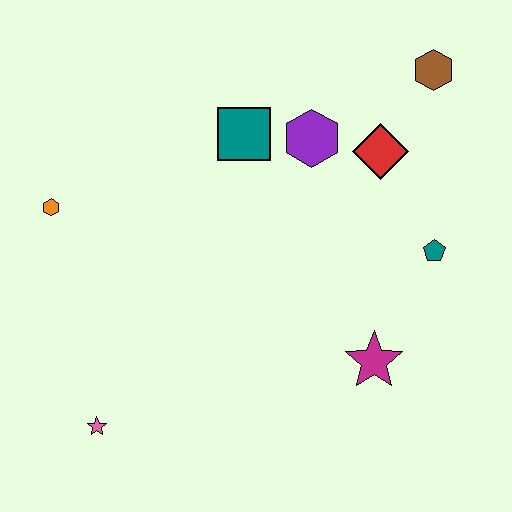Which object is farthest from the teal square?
The pink star is farthest from the teal square.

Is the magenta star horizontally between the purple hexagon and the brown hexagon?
Yes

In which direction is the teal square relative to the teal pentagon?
The teal square is to the left of the teal pentagon.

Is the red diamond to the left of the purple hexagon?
No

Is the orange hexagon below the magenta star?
No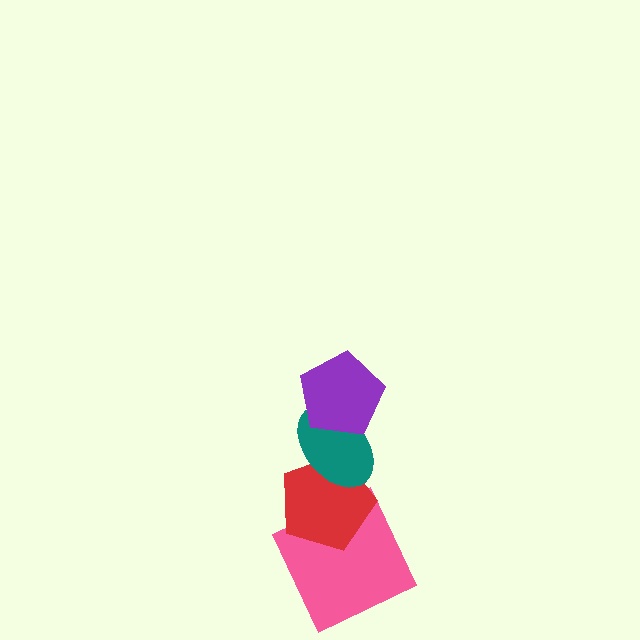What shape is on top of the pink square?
The red pentagon is on top of the pink square.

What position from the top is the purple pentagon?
The purple pentagon is 1st from the top.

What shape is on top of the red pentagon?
The teal ellipse is on top of the red pentagon.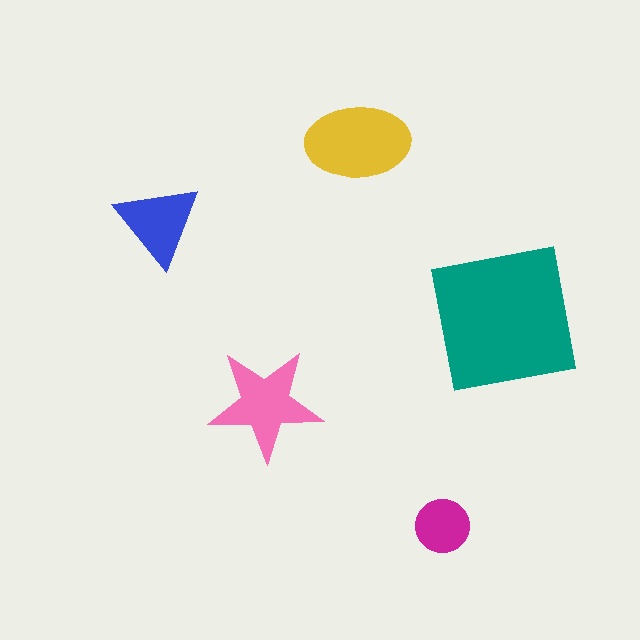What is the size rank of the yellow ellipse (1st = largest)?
2nd.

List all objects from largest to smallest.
The teal square, the yellow ellipse, the pink star, the blue triangle, the magenta circle.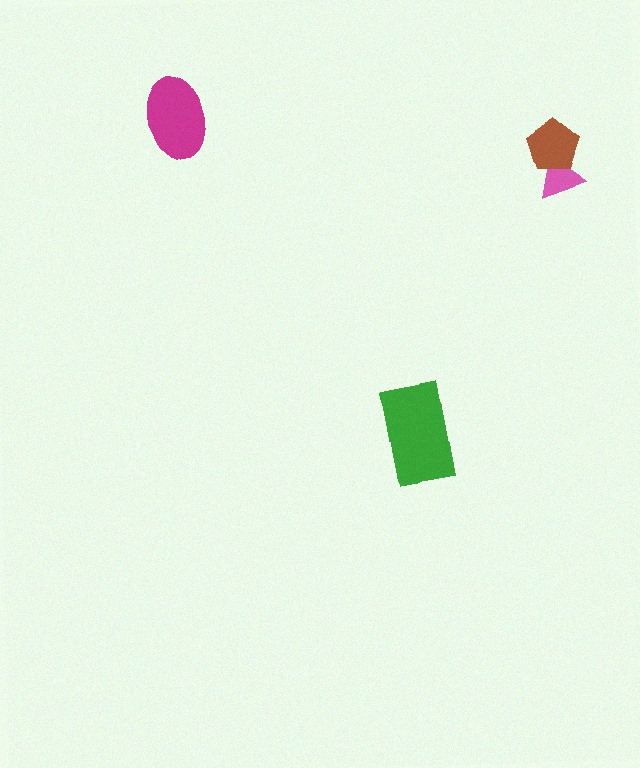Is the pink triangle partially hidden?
Yes, it is partially covered by another shape.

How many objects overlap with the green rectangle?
0 objects overlap with the green rectangle.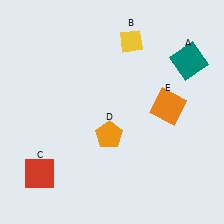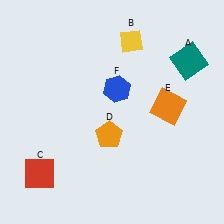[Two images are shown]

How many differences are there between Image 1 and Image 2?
There is 1 difference between the two images.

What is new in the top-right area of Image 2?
A blue hexagon (F) was added in the top-right area of Image 2.